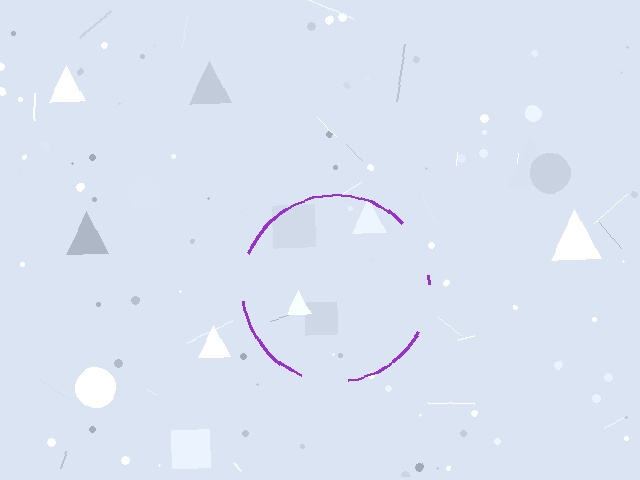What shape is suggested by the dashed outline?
The dashed outline suggests a circle.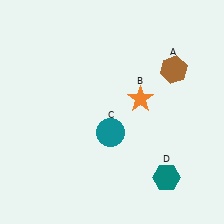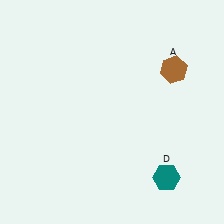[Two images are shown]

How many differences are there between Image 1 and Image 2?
There are 2 differences between the two images.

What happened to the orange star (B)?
The orange star (B) was removed in Image 2. It was in the top-right area of Image 1.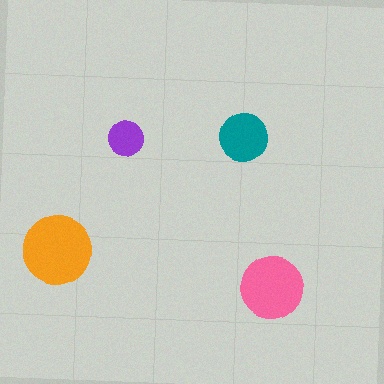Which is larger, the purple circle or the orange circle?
The orange one.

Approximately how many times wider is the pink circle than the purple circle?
About 2 times wider.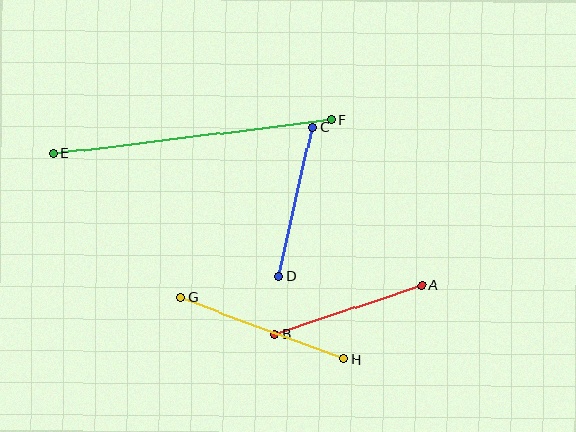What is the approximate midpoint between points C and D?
The midpoint is at approximately (295, 202) pixels.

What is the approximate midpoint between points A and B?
The midpoint is at approximately (348, 310) pixels.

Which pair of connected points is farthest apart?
Points E and F are farthest apart.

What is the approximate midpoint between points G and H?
The midpoint is at approximately (263, 328) pixels.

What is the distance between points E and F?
The distance is approximately 279 pixels.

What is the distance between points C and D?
The distance is approximately 152 pixels.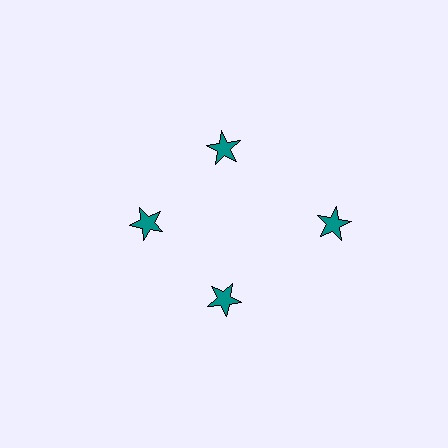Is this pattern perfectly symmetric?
No. The 4 teal stars are arranged in a ring, but one element near the 3 o'clock position is pushed outward from the center, breaking the 4-fold rotational symmetry.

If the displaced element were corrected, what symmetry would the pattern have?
It would have 4-fold rotational symmetry — the pattern would map onto itself every 90 degrees.